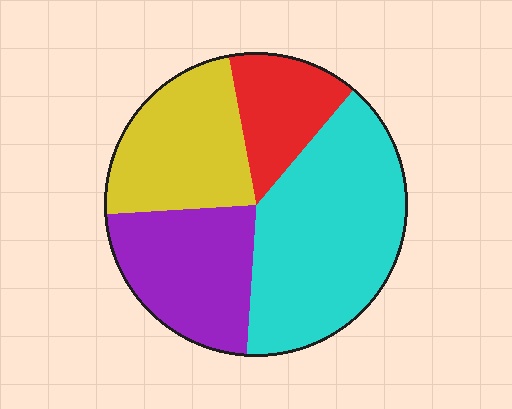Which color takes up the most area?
Cyan, at roughly 40%.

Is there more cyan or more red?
Cyan.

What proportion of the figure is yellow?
Yellow covers roughly 25% of the figure.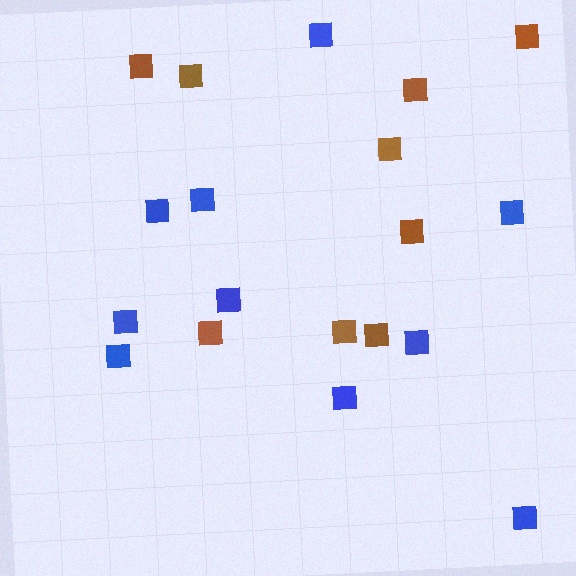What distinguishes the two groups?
There are 2 groups: one group of blue squares (10) and one group of brown squares (9).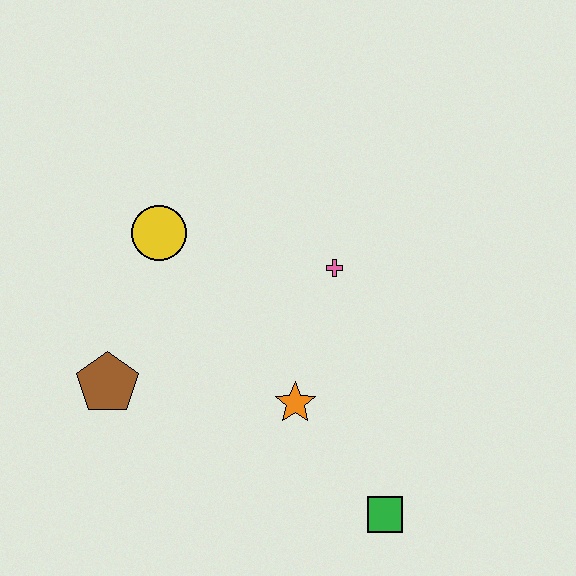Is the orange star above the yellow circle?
No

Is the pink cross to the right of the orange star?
Yes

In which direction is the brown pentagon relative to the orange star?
The brown pentagon is to the left of the orange star.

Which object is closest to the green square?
The orange star is closest to the green square.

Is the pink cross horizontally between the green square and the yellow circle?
Yes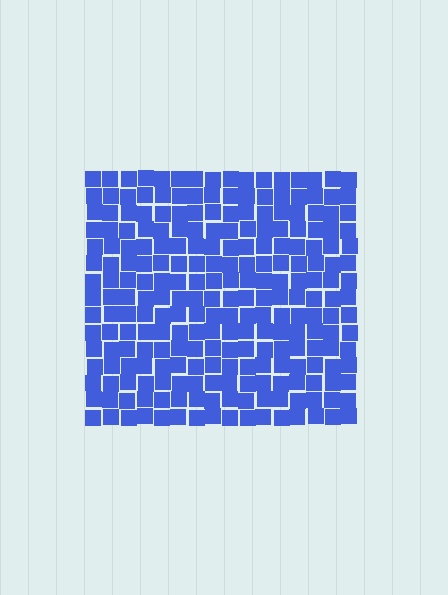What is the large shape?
The large shape is a square.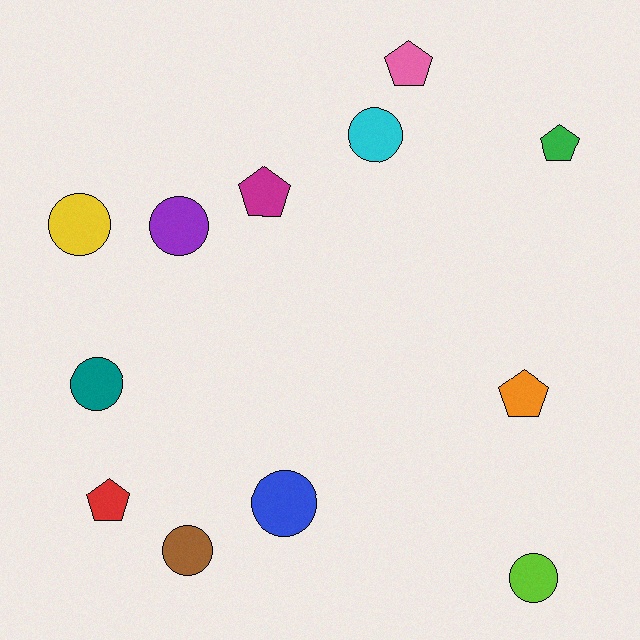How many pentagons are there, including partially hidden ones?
There are 5 pentagons.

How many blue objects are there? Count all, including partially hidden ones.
There is 1 blue object.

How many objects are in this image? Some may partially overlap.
There are 12 objects.